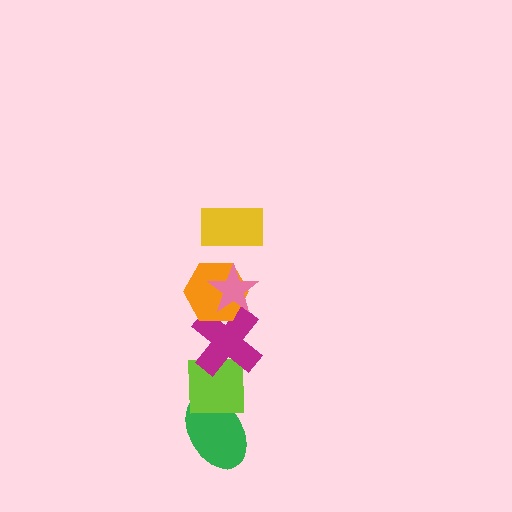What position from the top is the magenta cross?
The magenta cross is 4th from the top.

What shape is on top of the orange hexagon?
The pink star is on top of the orange hexagon.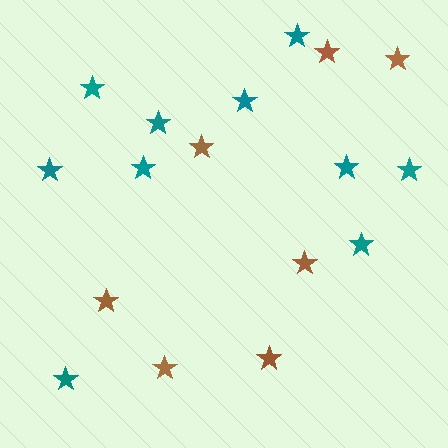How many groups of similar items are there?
There are 2 groups: one group of brown stars (7) and one group of teal stars (10).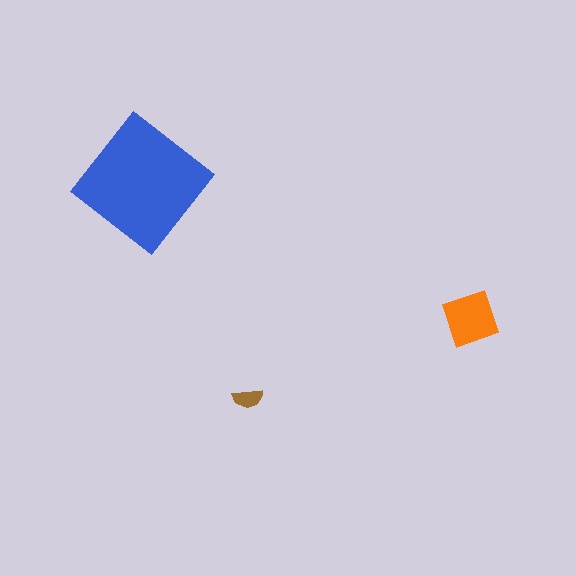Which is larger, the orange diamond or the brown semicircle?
The orange diamond.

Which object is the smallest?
The brown semicircle.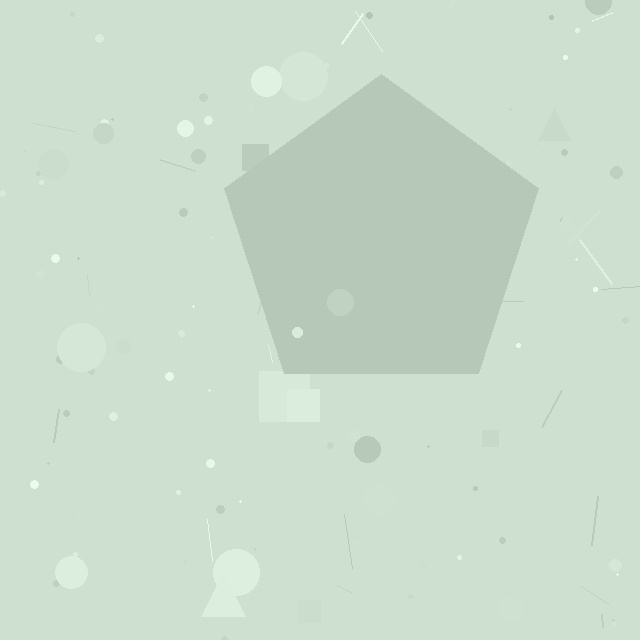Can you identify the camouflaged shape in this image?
The camouflaged shape is a pentagon.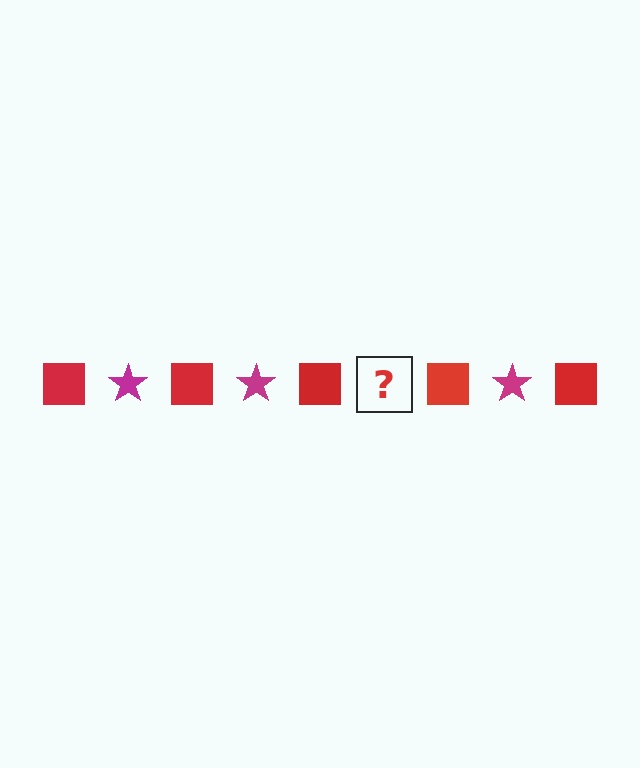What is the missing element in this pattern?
The missing element is a magenta star.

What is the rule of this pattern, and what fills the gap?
The rule is that the pattern alternates between red square and magenta star. The gap should be filled with a magenta star.